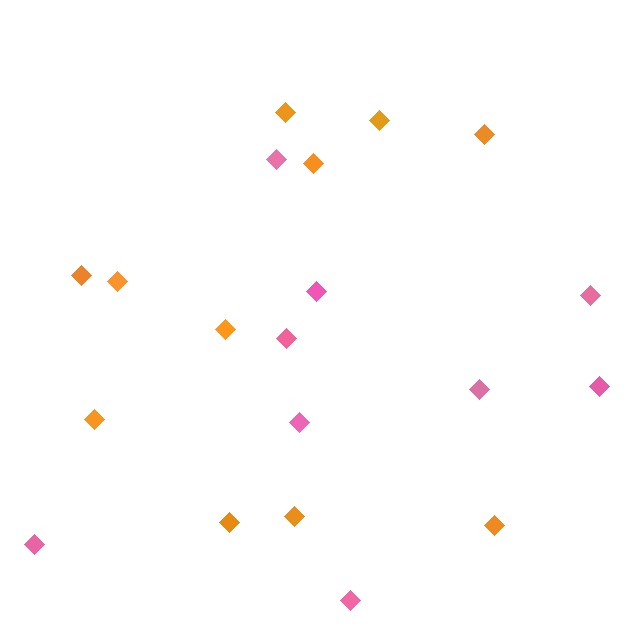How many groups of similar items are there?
There are 2 groups: one group of orange diamonds (11) and one group of pink diamonds (9).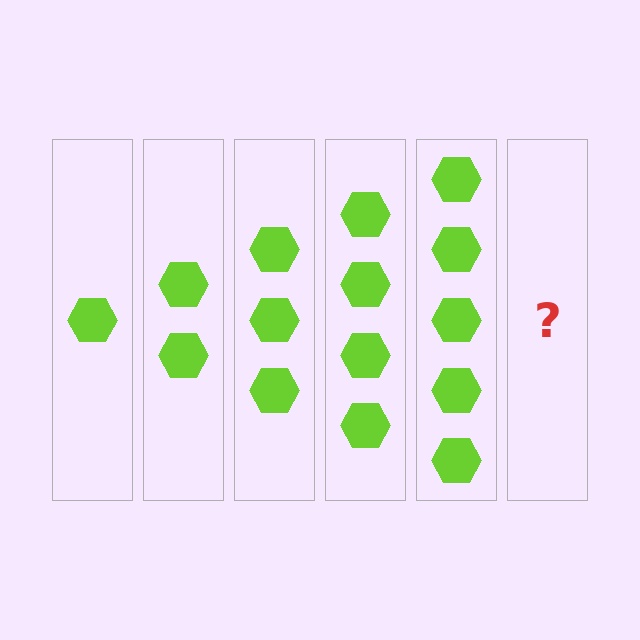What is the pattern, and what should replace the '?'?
The pattern is that each step adds one more hexagon. The '?' should be 6 hexagons.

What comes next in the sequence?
The next element should be 6 hexagons.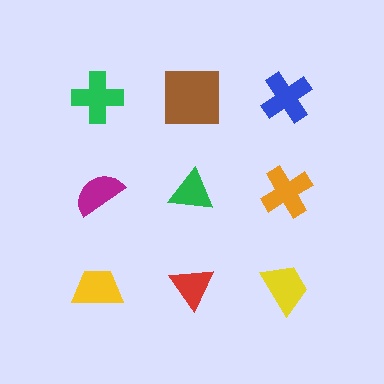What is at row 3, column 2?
A red triangle.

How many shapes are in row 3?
3 shapes.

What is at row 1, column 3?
A blue cross.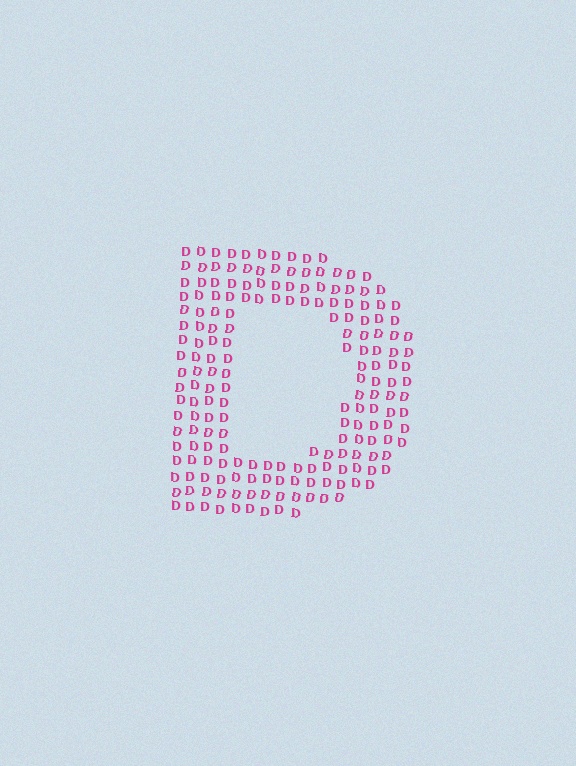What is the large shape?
The large shape is the letter D.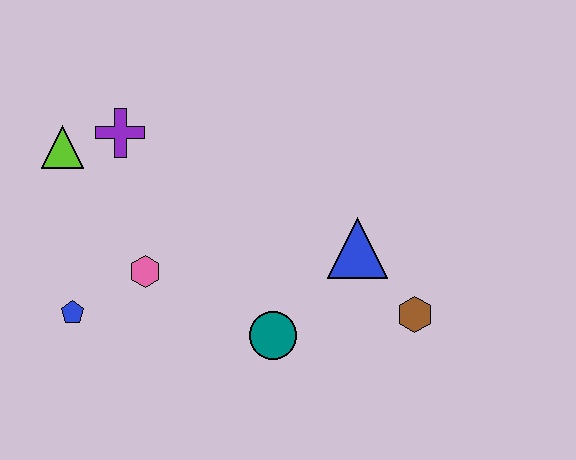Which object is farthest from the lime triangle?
The brown hexagon is farthest from the lime triangle.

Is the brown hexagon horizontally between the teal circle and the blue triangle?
No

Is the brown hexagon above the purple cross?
No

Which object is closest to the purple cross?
The lime triangle is closest to the purple cross.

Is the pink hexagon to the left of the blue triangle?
Yes